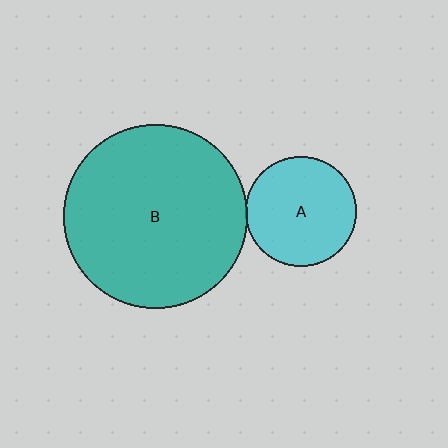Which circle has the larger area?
Circle B (teal).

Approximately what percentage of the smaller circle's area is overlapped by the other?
Approximately 5%.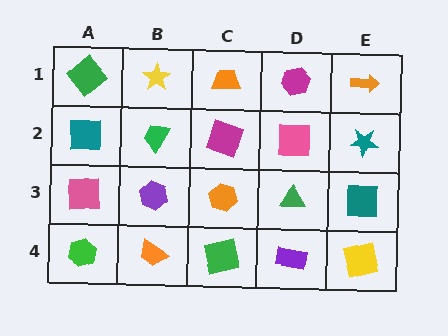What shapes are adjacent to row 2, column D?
A magenta hexagon (row 1, column D), a green triangle (row 3, column D), a magenta square (row 2, column C), a teal star (row 2, column E).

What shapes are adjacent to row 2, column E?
An orange arrow (row 1, column E), a teal square (row 3, column E), a pink square (row 2, column D).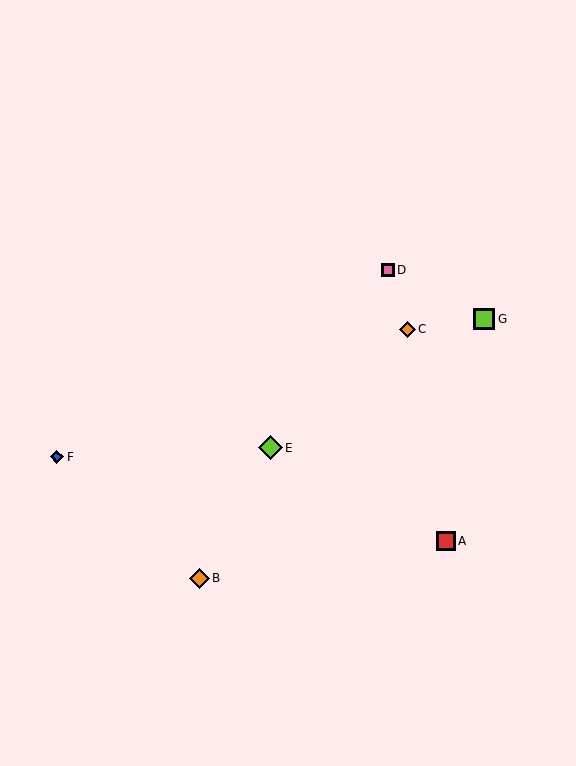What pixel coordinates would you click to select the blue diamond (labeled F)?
Click at (57, 457) to select the blue diamond F.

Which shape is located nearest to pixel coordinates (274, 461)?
The lime diamond (labeled E) at (270, 448) is nearest to that location.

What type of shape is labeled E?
Shape E is a lime diamond.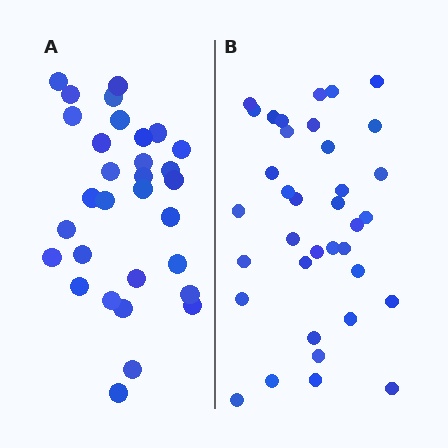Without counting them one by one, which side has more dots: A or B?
Region B (the right region) has more dots.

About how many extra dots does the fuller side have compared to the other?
Region B has about 5 more dots than region A.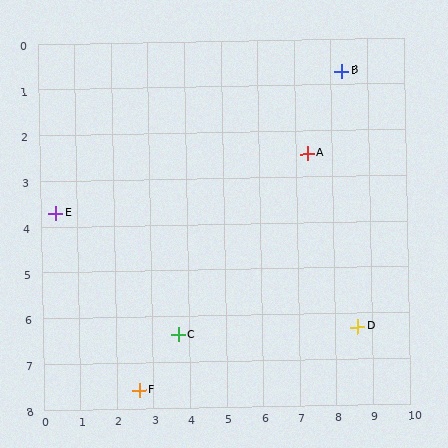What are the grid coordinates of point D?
Point D is at approximately (8.6, 6.3).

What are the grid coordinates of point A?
Point A is at approximately (7.3, 2.5).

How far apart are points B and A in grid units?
Points B and A are about 2.1 grid units apart.